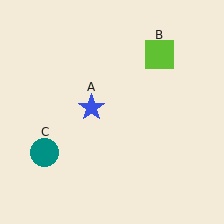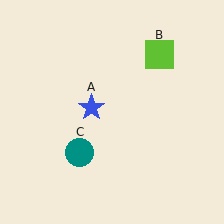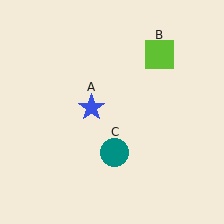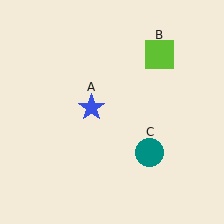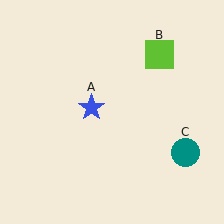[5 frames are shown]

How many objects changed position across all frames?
1 object changed position: teal circle (object C).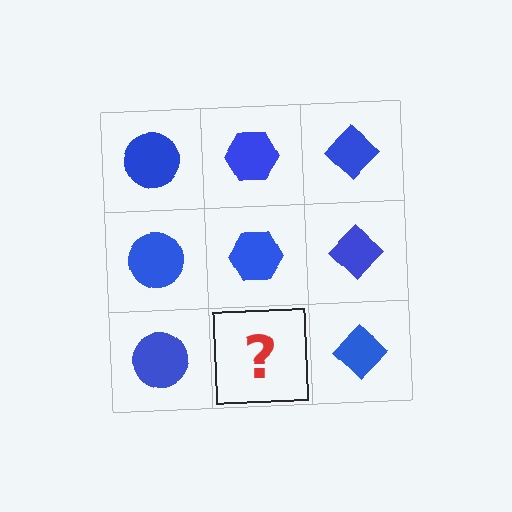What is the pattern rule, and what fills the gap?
The rule is that each column has a consistent shape. The gap should be filled with a blue hexagon.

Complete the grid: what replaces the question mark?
The question mark should be replaced with a blue hexagon.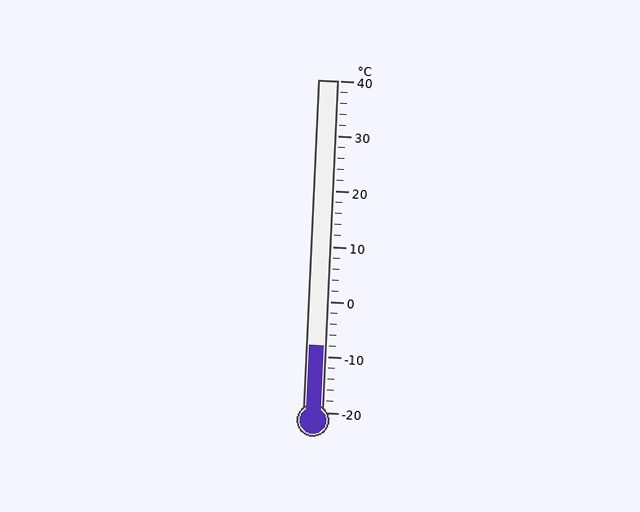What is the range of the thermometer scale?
The thermometer scale ranges from -20°C to 40°C.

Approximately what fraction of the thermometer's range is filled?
The thermometer is filled to approximately 20% of its range.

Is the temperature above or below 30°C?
The temperature is below 30°C.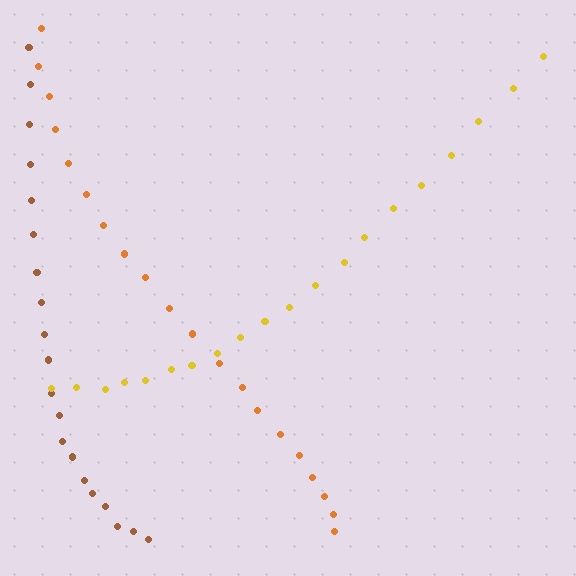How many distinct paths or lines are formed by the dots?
There are 3 distinct paths.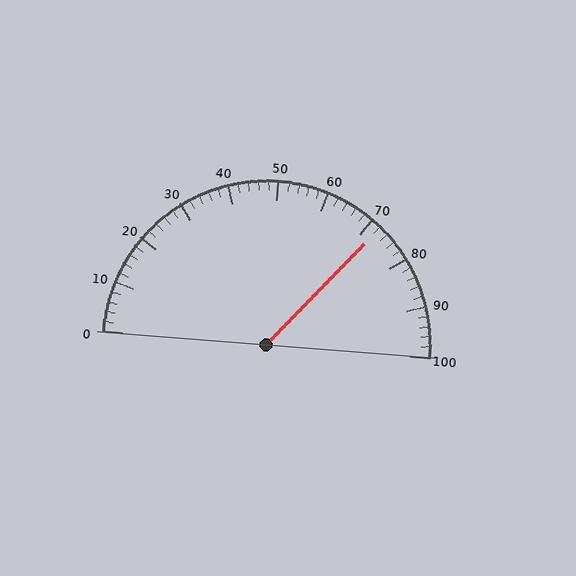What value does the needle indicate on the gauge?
The needle indicates approximately 72.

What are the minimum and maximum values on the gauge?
The gauge ranges from 0 to 100.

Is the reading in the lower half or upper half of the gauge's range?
The reading is in the upper half of the range (0 to 100).